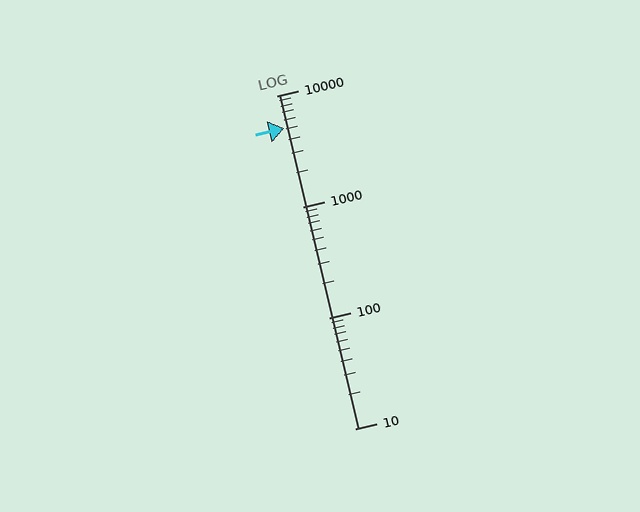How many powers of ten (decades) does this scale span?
The scale spans 3 decades, from 10 to 10000.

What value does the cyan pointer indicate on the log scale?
The pointer indicates approximately 5100.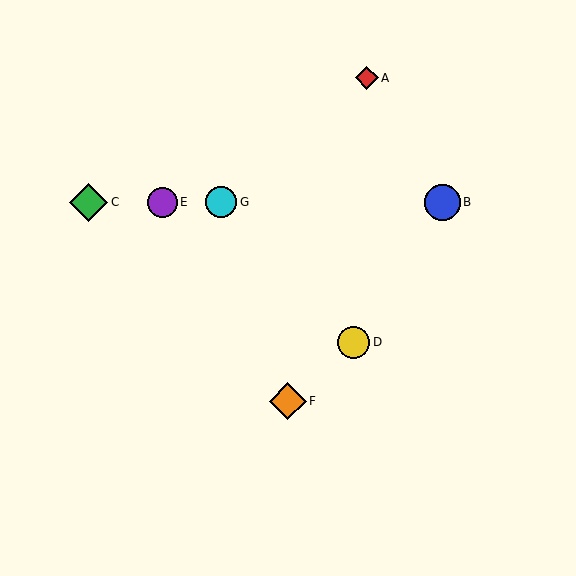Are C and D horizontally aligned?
No, C is at y≈202 and D is at y≈342.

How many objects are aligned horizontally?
4 objects (B, C, E, G) are aligned horizontally.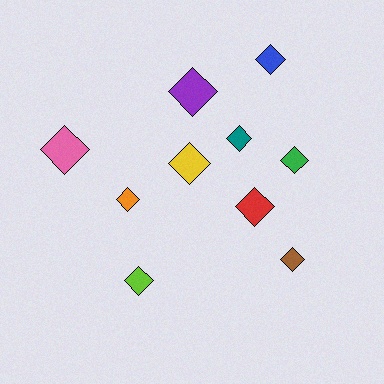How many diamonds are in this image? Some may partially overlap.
There are 10 diamonds.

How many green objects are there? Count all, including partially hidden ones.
There is 1 green object.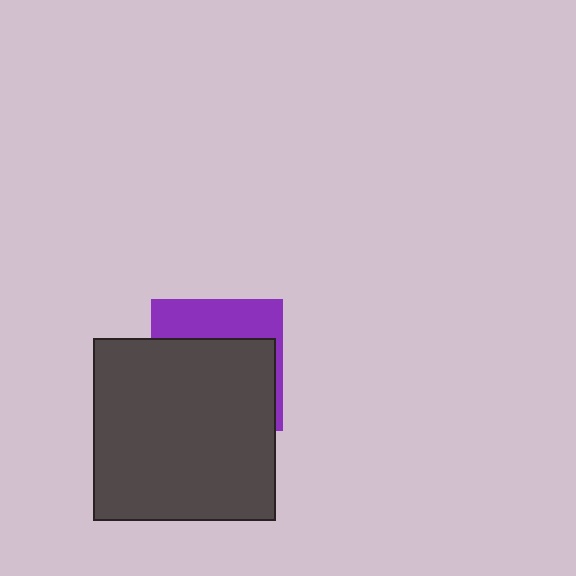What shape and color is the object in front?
The object in front is a dark gray square.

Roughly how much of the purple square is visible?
A small part of it is visible (roughly 33%).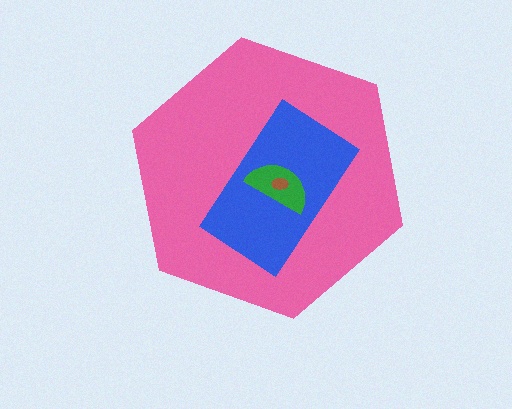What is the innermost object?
The brown ellipse.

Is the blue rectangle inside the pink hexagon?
Yes.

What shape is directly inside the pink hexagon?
The blue rectangle.